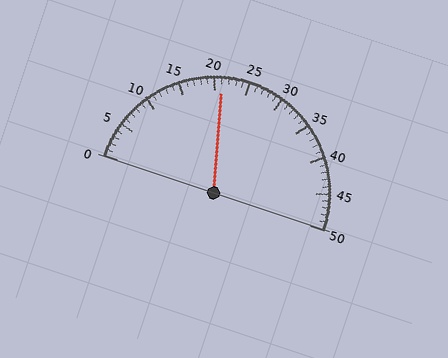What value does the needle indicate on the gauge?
The needle indicates approximately 21.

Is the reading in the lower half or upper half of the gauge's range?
The reading is in the lower half of the range (0 to 50).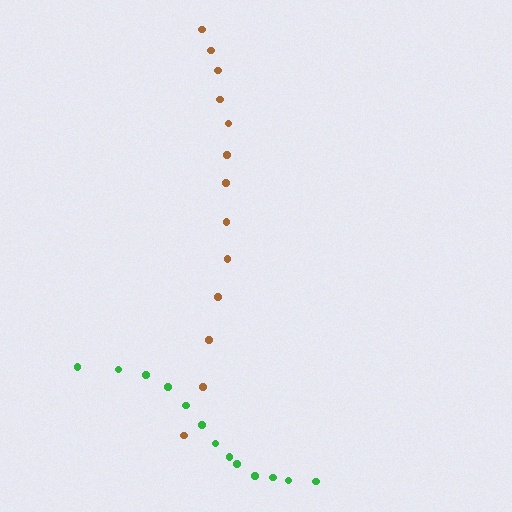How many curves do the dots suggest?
There are 2 distinct paths.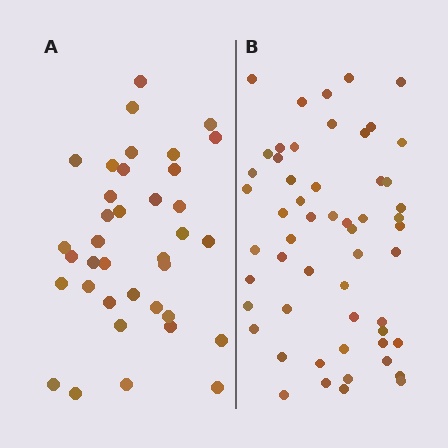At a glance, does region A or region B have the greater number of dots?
Region B (the right region) has more dots.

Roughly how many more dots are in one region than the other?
Region B has approximately 20 more dots than region A.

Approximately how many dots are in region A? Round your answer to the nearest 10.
About 40 dots. (The exact count is 37, which rounds to 40.)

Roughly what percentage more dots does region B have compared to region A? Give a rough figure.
About 50% more.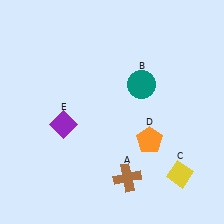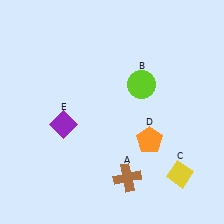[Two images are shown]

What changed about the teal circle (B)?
In Image 1, B is teal. In Image 2, it changed to lime.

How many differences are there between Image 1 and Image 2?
There is 1 difference between the two images.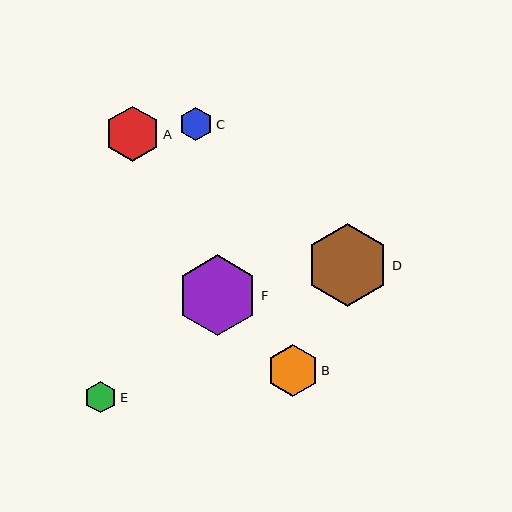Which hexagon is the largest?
Hexagon D is the largest with a size of approximately 83 pixels.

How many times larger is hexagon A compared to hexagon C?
Hexagon A is approximately 1.6 times the size of hexagon C.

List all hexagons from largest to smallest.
From largest to smallest: D, F, A, B, C, E.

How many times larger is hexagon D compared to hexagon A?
Hexagon D is approximately 1.5 times the size of hexagon A.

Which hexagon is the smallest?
Hexagon E is the smallest with a size of approximately 32 pixels.